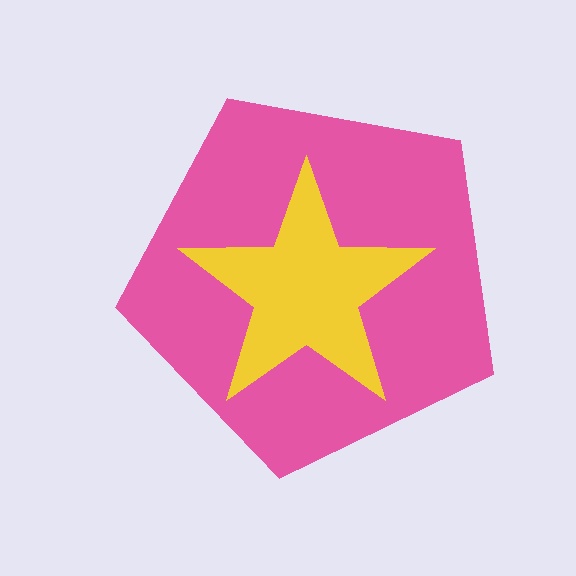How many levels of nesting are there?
2.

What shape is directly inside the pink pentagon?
The yellow star.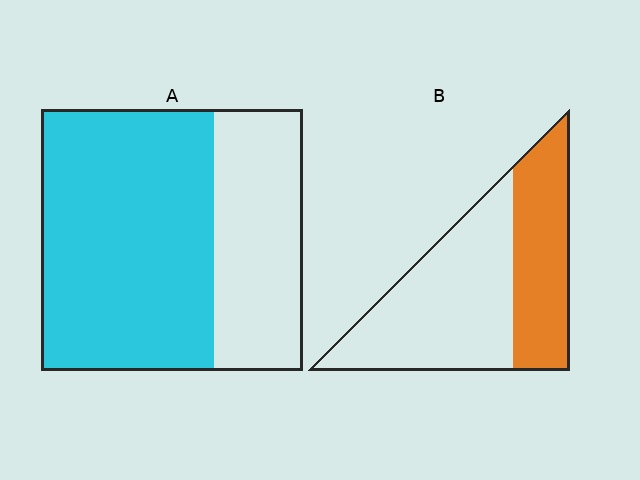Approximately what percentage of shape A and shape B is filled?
A is approximately 65% and B is approximately 40%.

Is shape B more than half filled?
No.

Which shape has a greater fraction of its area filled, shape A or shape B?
Shape A.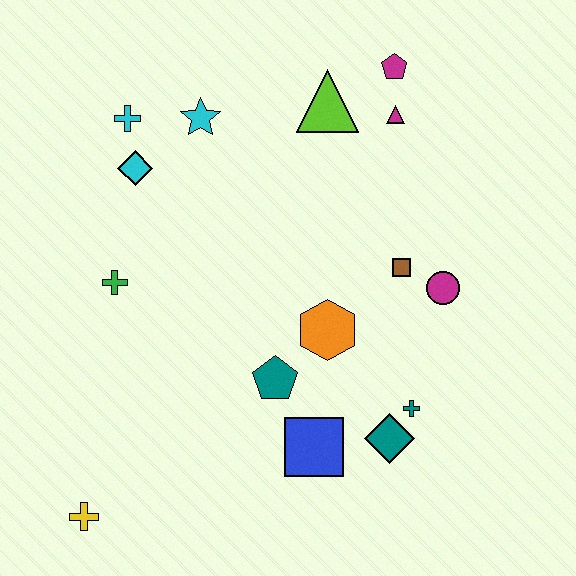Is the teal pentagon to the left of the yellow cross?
No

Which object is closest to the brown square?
The magenta circle is closest to the brown square.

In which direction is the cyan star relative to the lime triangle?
The cyan star is to the left of the lime triangle.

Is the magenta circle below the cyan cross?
Yes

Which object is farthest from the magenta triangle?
The yellow cross is farthest from the magenta triangle.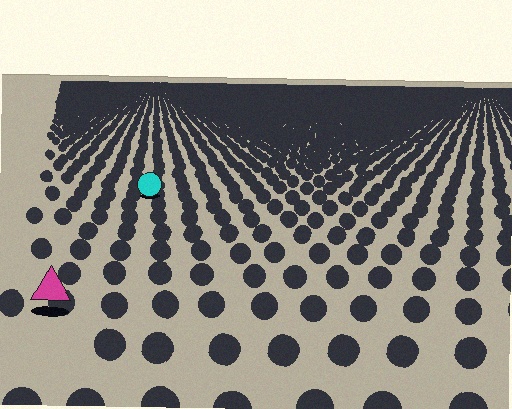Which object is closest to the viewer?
The magenta triangle is closest. The texture marks near it are larger and more spread out.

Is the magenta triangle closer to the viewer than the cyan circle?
Yes. The magenta triangle is closer — you can tell from the texture gradient: the ground texture is coarser near it.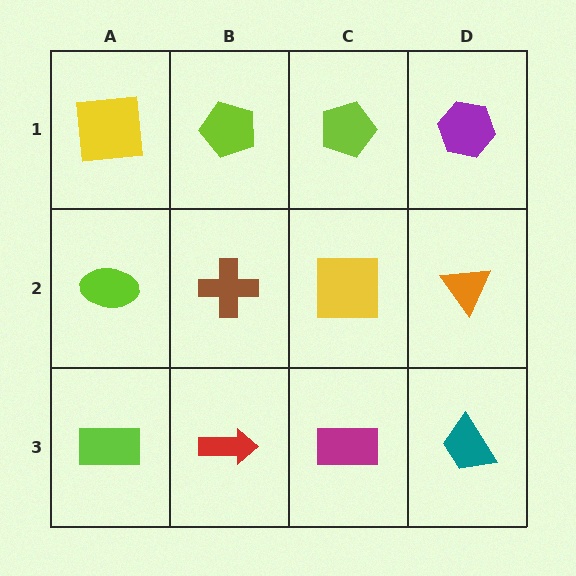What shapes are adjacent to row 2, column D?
A purple hexagon (row 1, column D), a teal trapezoid (row 3, column D), a yellow square (row 2, column C).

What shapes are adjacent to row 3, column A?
A lime ellipse (row 2, column A), a red arrow (row 3, column B).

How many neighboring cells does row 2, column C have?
4.